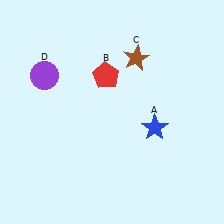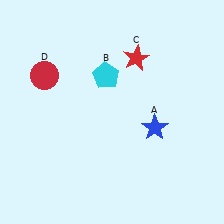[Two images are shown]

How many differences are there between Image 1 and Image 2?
There are 3 differences between the two images.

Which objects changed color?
B changed from red to cyan. C changed from brown to red. D changed from purple to red.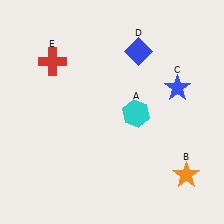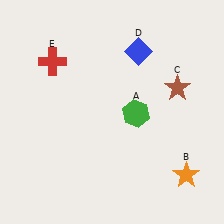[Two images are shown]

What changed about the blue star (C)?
In Image 1, C is blue. In Image 2, it changed to brown.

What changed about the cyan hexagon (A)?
In Image 1, A is cyan. In Image 2, it changed to green.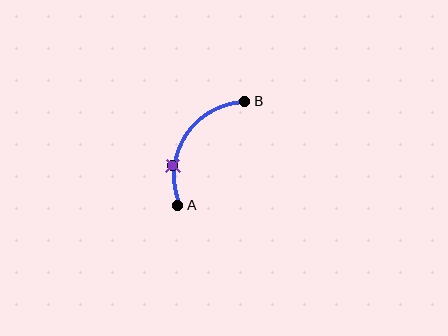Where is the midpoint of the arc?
The arc midpoint is the point on the curve farthest from the straight line joining A and B. It sits to the left of that line.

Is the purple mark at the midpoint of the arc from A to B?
No. The purple mark lies on the arc but is closer to endpoint A. The arc midpoint would be at the point on the curve equidistant along the arc from both A and B.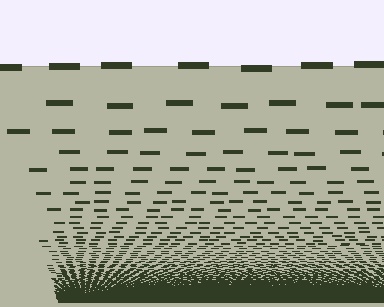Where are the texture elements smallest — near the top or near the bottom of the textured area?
Near the bottom.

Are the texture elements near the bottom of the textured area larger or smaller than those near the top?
Smaller. The gradient is inverted — elements near the bottom are smaller and denser.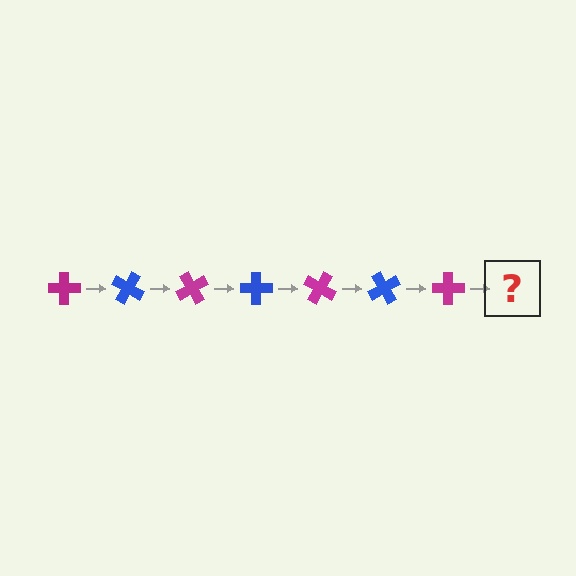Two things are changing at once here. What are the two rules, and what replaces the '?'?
The two rules are that it rotates 30 degrees each step and the color cycles through magenta and blue. The '?' should be a blue cross, rotated 210 degrees from the start.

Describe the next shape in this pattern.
It should be a blue cross, rotated 210 degrees from the start.